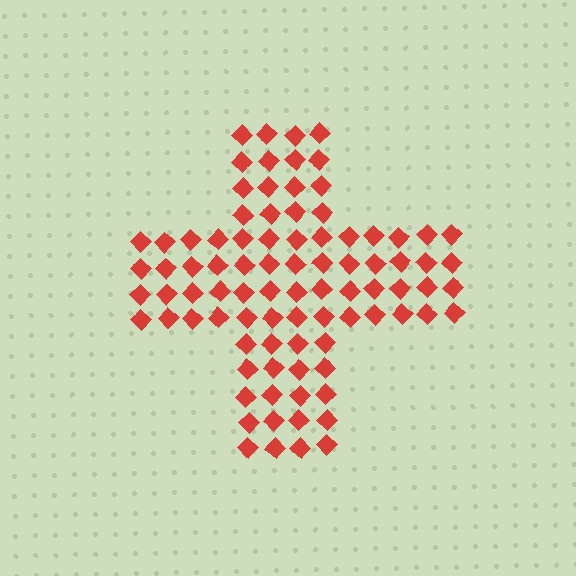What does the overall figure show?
The overall figure shows a cross.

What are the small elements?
The small elements are diamonds.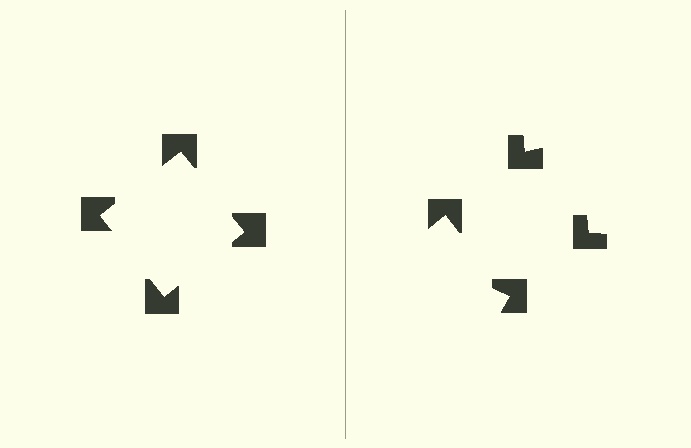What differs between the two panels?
The notched squares are positioned identically on both sides; only the wedge orientations differ. On the left they align to a square; on the right they are misaligned.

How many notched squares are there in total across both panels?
8 — 4 on each side.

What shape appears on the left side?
An illusory square.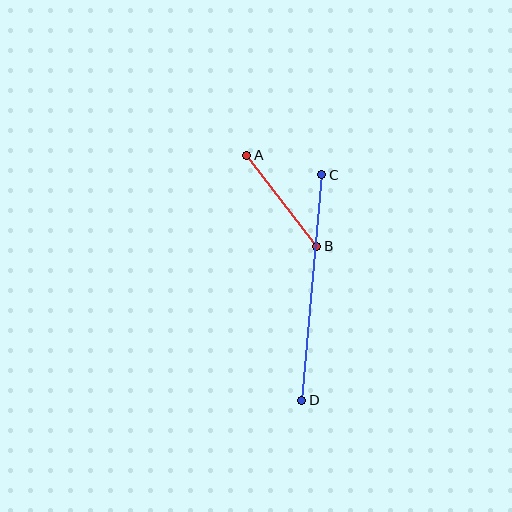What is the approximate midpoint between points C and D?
The midpoint is at approximately (312, 288) pixels.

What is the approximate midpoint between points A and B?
The midpoint is at approximately (282, 201) pixels.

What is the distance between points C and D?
The distance is approximately 226 pixels.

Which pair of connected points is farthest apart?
Points C and D are farthest apart.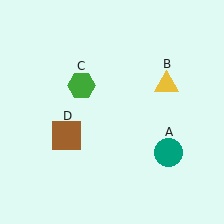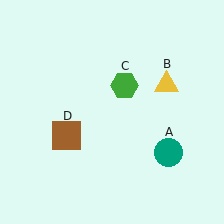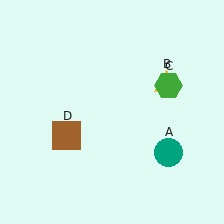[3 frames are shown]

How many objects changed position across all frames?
1 object changed position: green hexagon (object C).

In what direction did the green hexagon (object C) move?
The green hexagon (object C) moved right.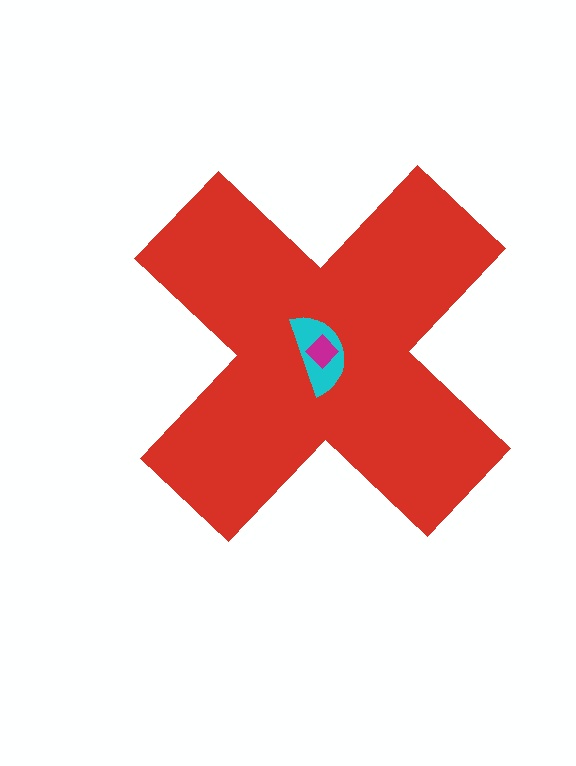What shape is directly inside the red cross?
The cyan semicircle.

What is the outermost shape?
The red cross.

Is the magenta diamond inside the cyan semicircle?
Yes.